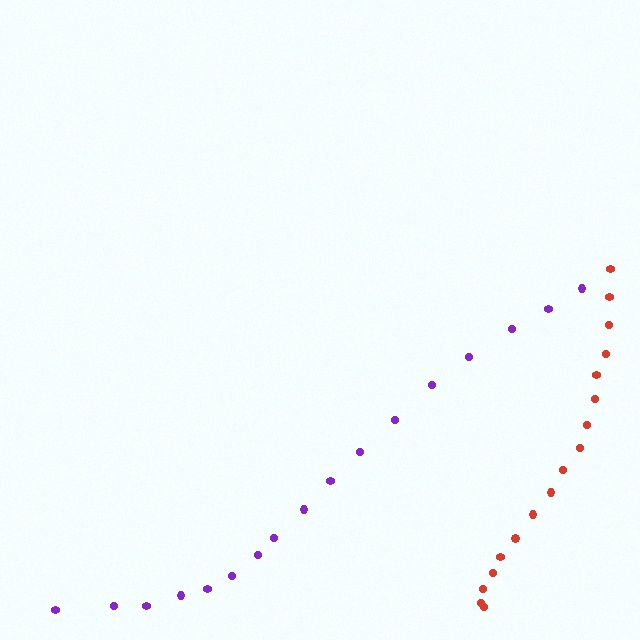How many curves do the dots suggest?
There are 2 distinct paths.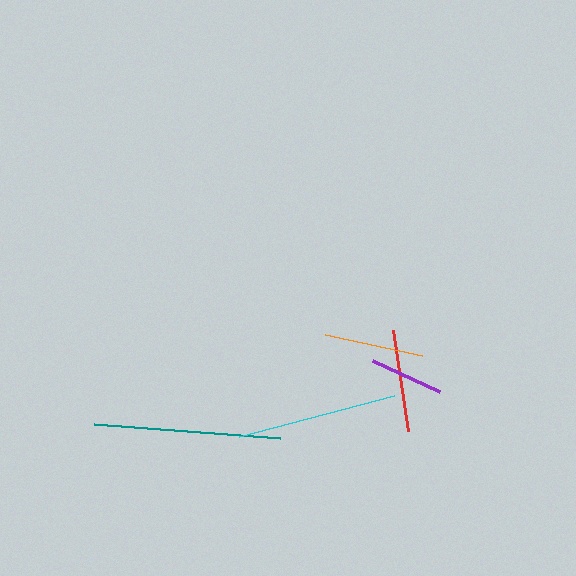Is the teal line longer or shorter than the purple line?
The teal line is longer than the purple line.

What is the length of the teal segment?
The teal segment is approximately 187 pixels long.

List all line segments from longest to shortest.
From longest to shortest: teal, cyan, red, orange, purple.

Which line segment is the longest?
The teal line is the longest at approximately 187 pixels.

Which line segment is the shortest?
The purple line is the shortest at approximately 74 pixels.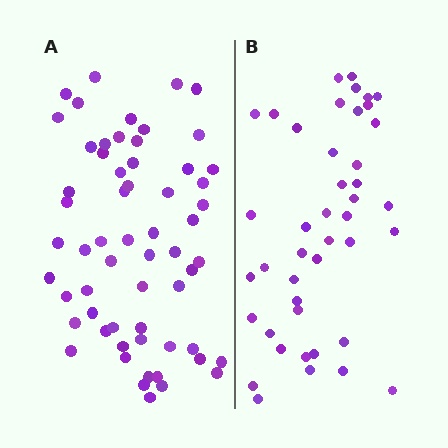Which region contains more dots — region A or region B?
Region A (the left region) has more dots.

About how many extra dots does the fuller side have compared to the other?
Region A has approximately 15 more dots than region B.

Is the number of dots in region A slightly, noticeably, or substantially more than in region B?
Region A has noticeably more, but not dramatically so. The ratio is roughly 1.4 to 1.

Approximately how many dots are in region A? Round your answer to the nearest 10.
About 60 dots.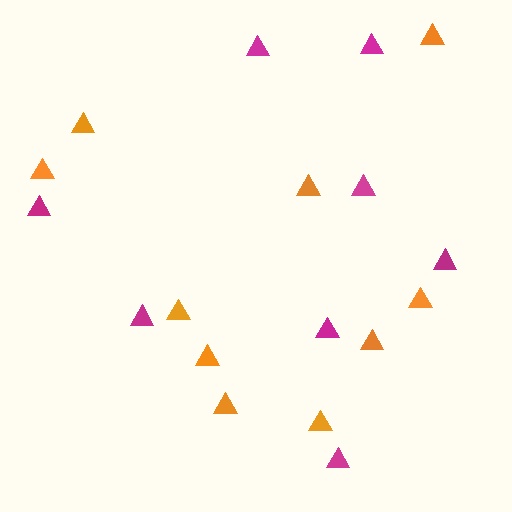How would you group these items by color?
There are 2 groups: one group of orange triangles (10) and one group of magenta triangles (8).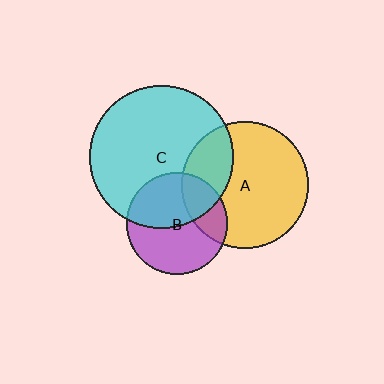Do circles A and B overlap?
Yes.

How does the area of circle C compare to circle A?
Approximately 1.3 times.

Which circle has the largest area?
Circle C (cyan).